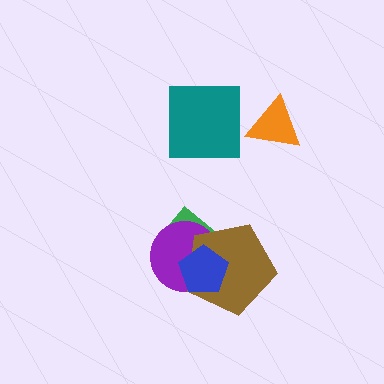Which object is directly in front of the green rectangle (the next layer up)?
The purple circle is directly in front of the green rectangle.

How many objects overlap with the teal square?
0 objects overlap with the teal square.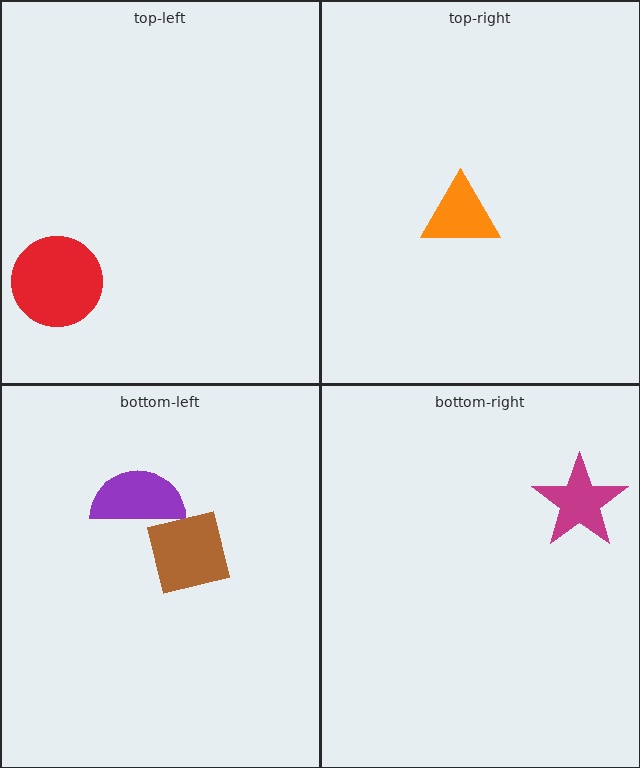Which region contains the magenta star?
The bottom-right region.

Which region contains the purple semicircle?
The bottom-left region.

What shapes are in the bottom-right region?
The magenta star.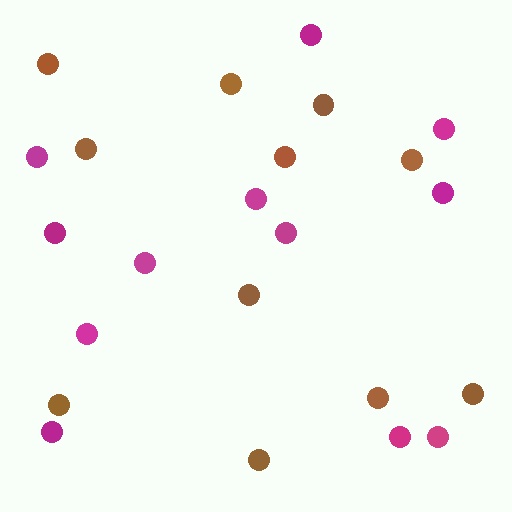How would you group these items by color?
There are 2 groups: one group of brown circles (11) and one group of magenta circles (12).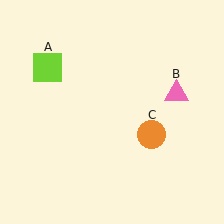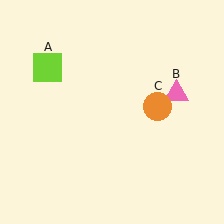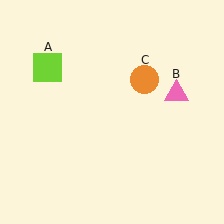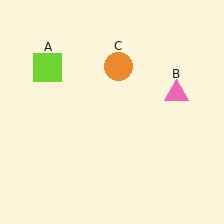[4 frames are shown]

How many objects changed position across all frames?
1 object changed position: orange circle (object C).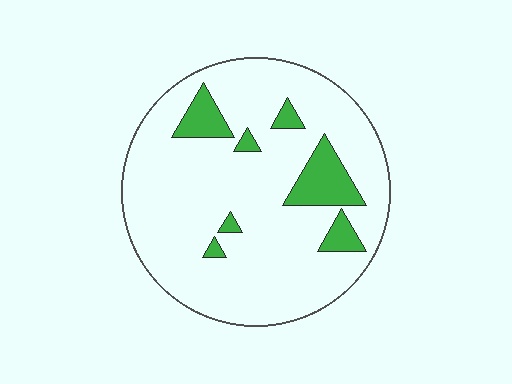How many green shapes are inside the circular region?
7.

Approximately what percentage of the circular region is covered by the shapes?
Approximately 15%.